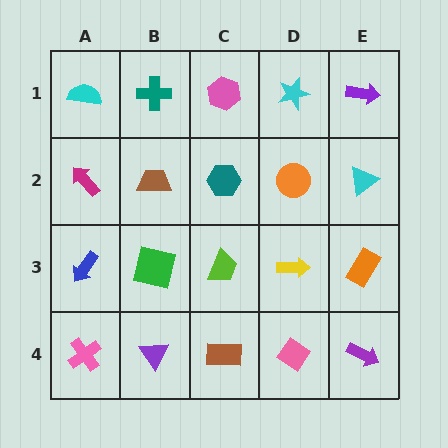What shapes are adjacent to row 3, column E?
A cyan triangle (row 2, column E), a purple arrow (row 4, column E), a yellow arrow (row 3, column D).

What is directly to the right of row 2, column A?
A brown trapezoid.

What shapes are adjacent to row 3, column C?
A teal hexagon (row 2, column C), a brown rectangle (row 4, column C), a green square (row 3, column B), a yellow arrow (row 3, column D).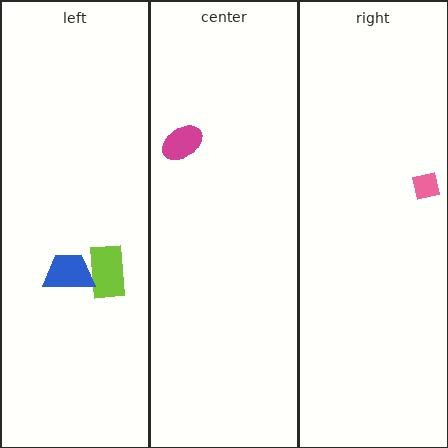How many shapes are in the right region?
1.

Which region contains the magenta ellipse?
The center region.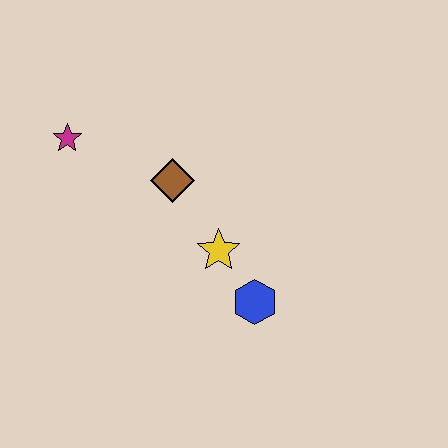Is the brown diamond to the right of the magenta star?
Yes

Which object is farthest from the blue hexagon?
The magenta star is farthest from the blue hexagon.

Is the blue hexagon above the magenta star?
No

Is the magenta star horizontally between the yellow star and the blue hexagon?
No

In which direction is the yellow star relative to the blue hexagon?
The yellow star is above the blue hexagon.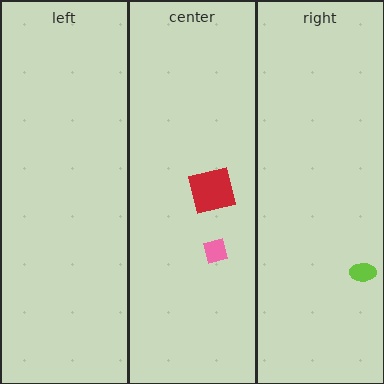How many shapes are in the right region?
1.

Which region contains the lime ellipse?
The right region.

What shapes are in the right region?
The lime ellipse.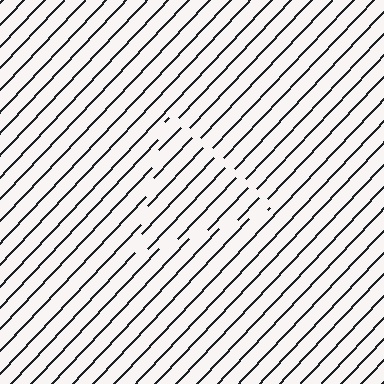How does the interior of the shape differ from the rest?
The interior of the shape contains the same grating, shifted by half a period — the contour is defined by the phase discontinuity where line-ends from the inner and outer gratings abut.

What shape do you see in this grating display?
An illusory triangle. The interior of the shape contains the same grating, shifted by half a period — the contour is defined by the phase discontinuity where line-ends from the inner and outer gratings abut.